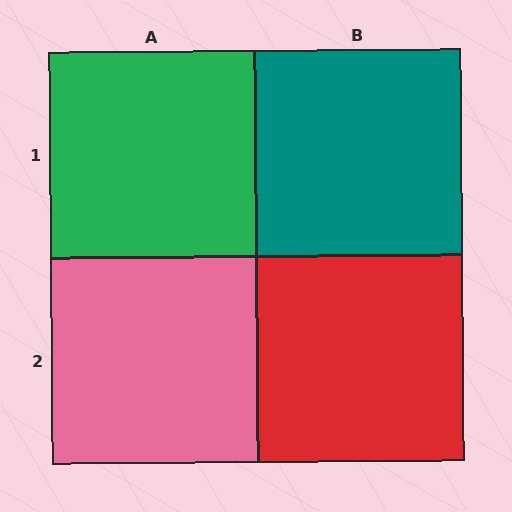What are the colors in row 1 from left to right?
Green, teal.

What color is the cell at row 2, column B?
Red.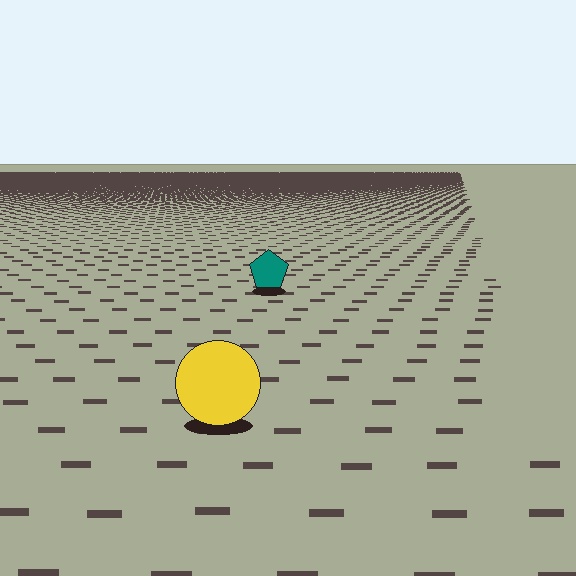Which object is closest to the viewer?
The yellow circle is closest. The texture marks near it are larger and more spread out.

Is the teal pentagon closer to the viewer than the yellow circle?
No. The yellow circle is closer — you can tell from the texture gradient: the ground texture is coarser near it.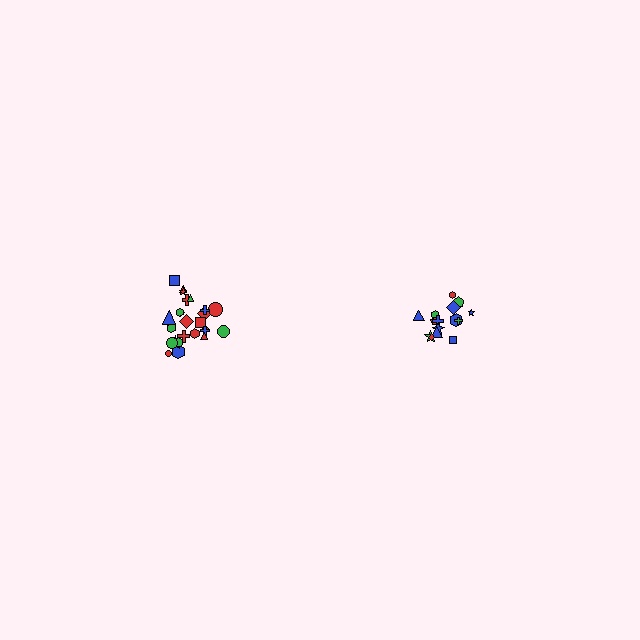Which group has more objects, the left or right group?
The left group.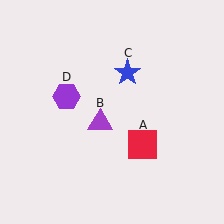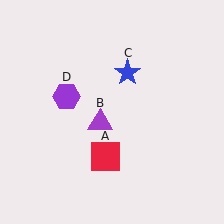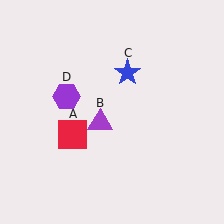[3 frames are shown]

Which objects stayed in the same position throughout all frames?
Purple triangle (object B) and blue star (object C) and purple hexagon (object D) remained stationary.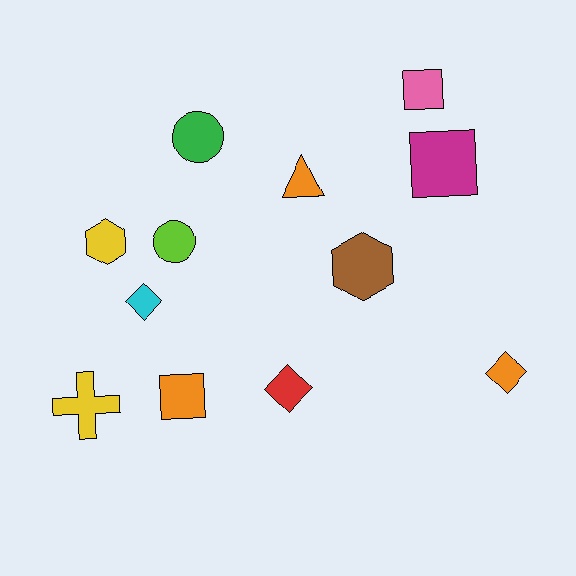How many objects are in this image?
There are 12 objects.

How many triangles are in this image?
There is 1 triangle.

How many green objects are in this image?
There is 1 green object.